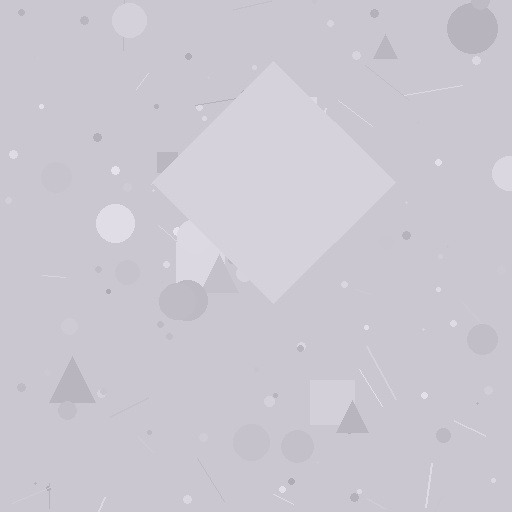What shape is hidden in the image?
A diamond is hidden in the image.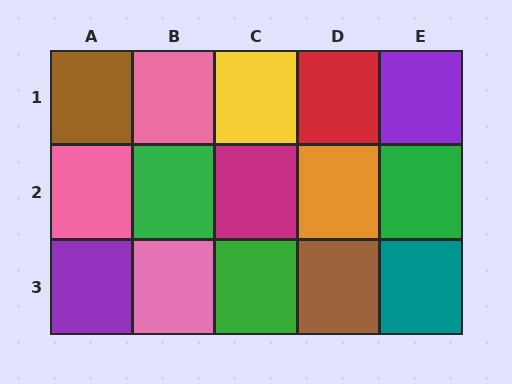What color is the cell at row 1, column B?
Pink.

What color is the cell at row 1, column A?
Brown.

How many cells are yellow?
1 cell is yellow.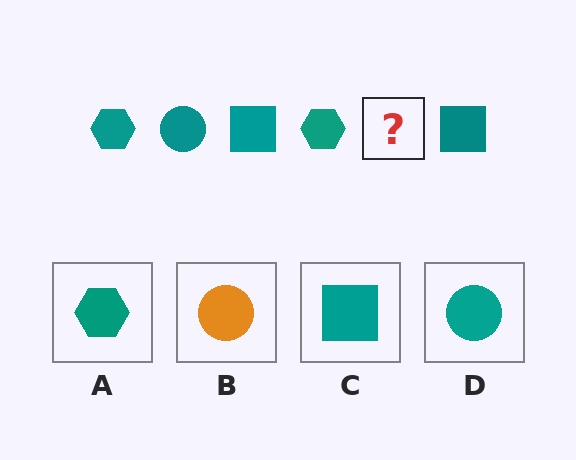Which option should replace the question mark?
Option D.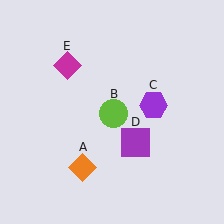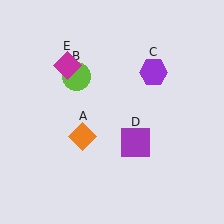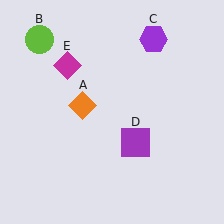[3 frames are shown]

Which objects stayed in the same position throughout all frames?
Purple square (object D) and magenta diamond (object E) remained stationary.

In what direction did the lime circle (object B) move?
The lime circle (object B) moved up and to the left.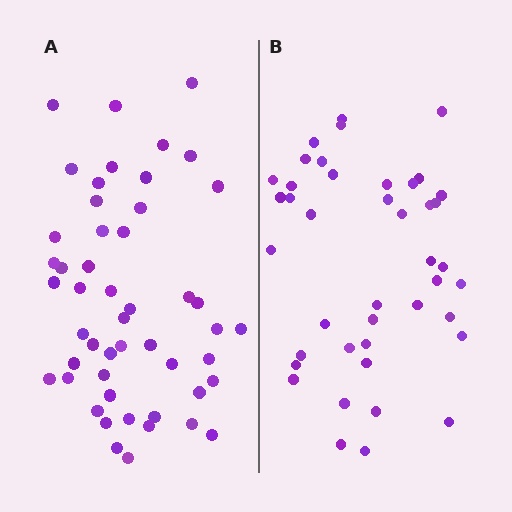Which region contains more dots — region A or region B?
Region A (the left region) has more dots.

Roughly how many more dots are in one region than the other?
Region A has roughly 8 or so more dots than region B.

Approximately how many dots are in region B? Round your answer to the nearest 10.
About 40 dots. (The exact count is 42, which rounds to 40.)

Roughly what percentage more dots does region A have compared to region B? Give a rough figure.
About 20% more.